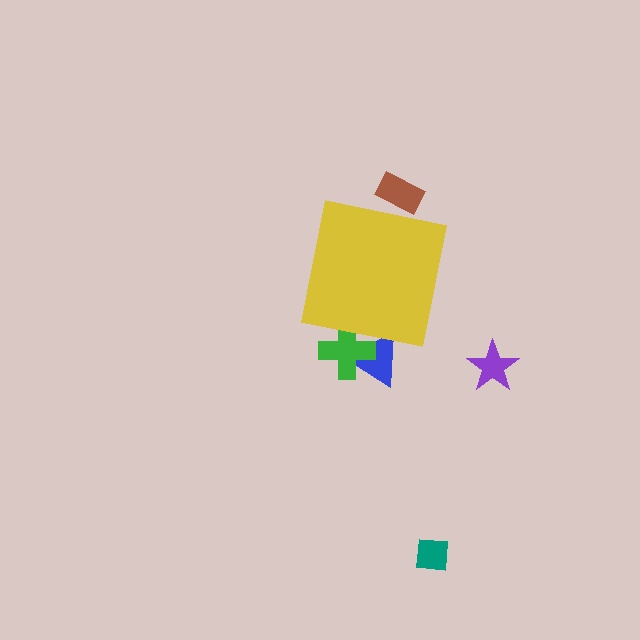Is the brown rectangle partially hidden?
Yes, the brown rectangle is partially hidden behind the yellow square.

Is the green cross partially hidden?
Yes, the green cross is partially hidden behind the yellow square.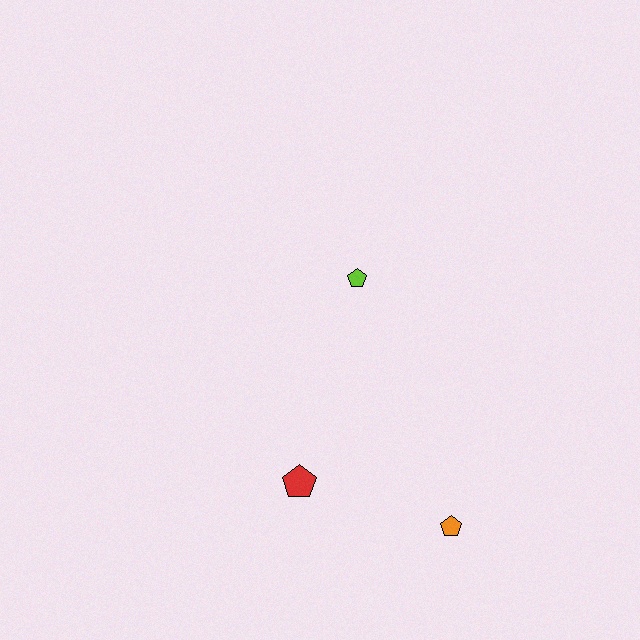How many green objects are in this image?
There are no green objects.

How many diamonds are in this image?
There are no diamonds.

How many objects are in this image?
There are 3 objects.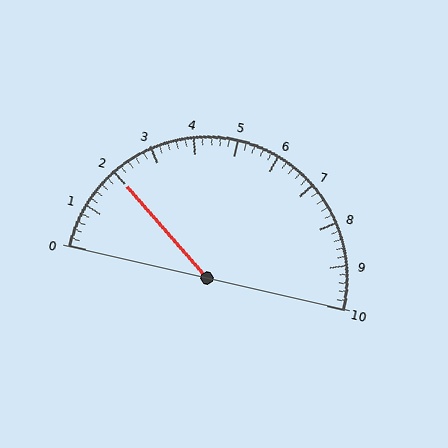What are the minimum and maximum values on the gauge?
The gauge ranges from 0 to 10.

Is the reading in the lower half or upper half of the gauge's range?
The reading is in the lower half of the range (0 to 10).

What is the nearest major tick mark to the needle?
The nearest major tick mark is 2.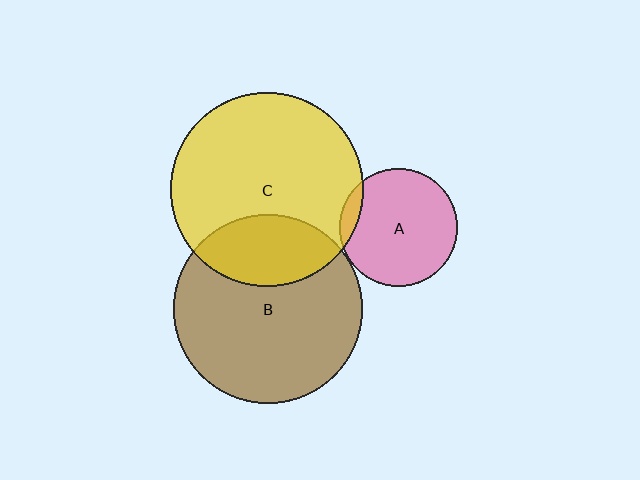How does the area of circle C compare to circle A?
Approximately 2.7 times.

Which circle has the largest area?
Circle C (yellow).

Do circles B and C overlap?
Yes.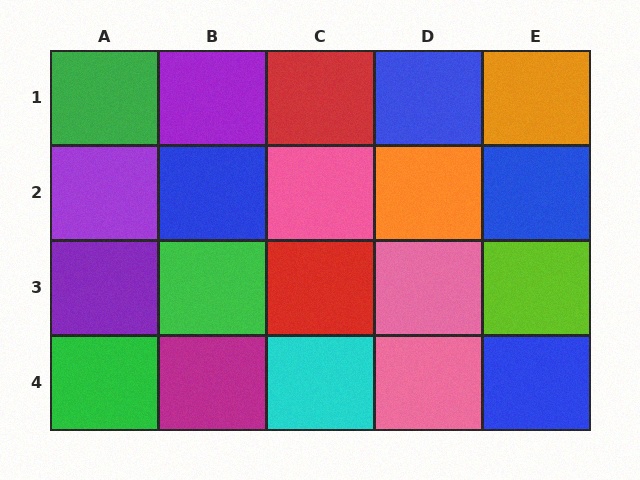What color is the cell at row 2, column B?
Blue.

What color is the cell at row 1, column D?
Blue.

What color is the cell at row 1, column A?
Green.